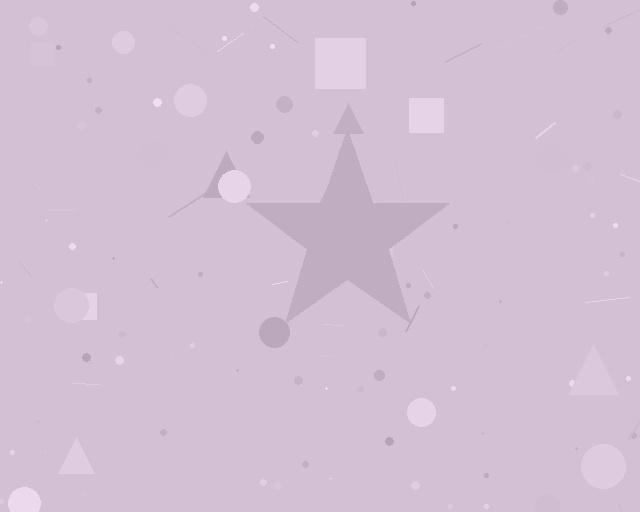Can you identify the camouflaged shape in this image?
The camouflaged shape is a star.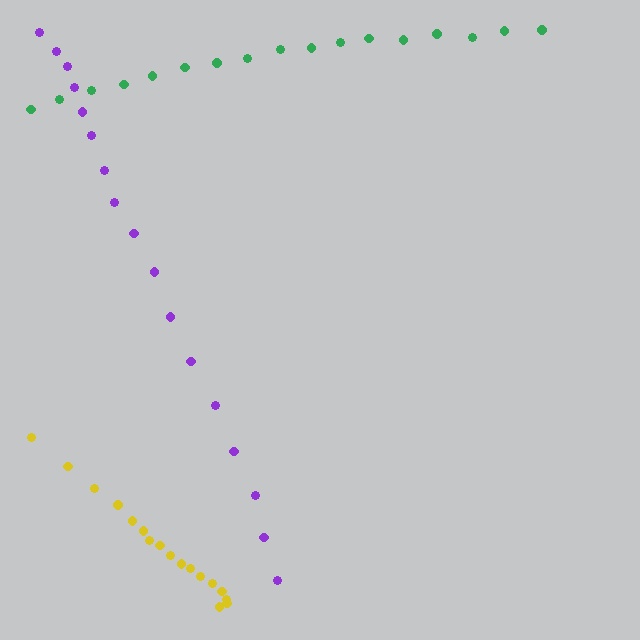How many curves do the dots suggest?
There are 3 distinct paths.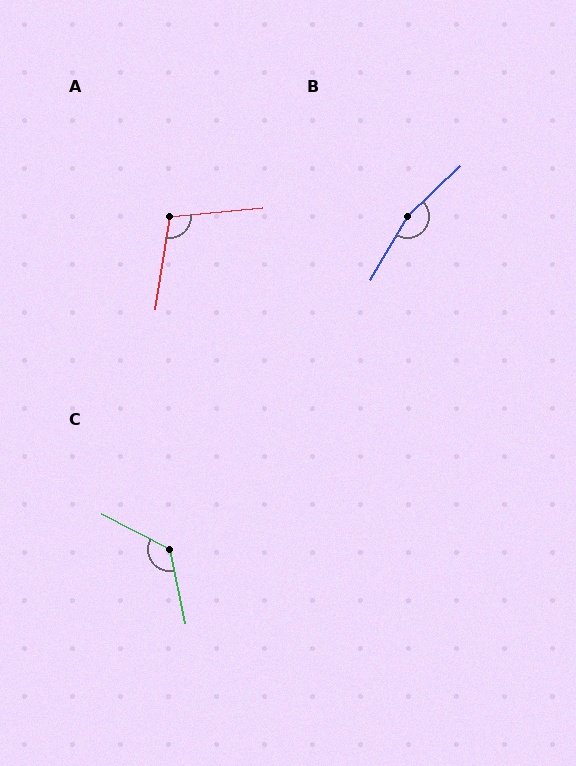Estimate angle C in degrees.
Approximately 130 degrees.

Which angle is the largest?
B, at approximately 164 degrees.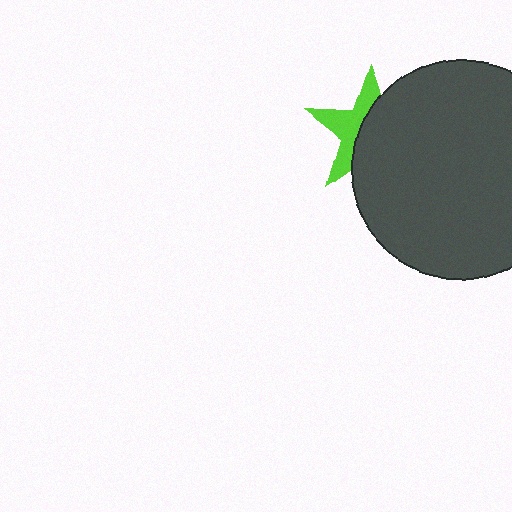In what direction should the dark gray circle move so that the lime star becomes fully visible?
The dark gray circle should move right. That is the shortest direction to clear the overlap and leave the lime star fully visible.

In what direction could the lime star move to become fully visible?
The lime star could move left. That would shift it out from behind the dark gray circle entirely.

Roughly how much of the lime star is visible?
A small part of it is visible (roughly 44%).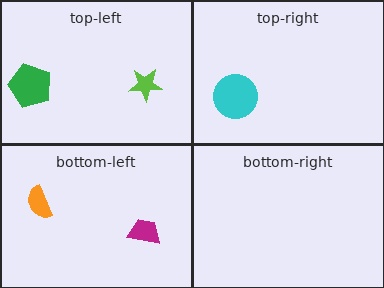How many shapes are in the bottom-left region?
2.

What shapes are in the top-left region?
The lime star, the green pentagon.